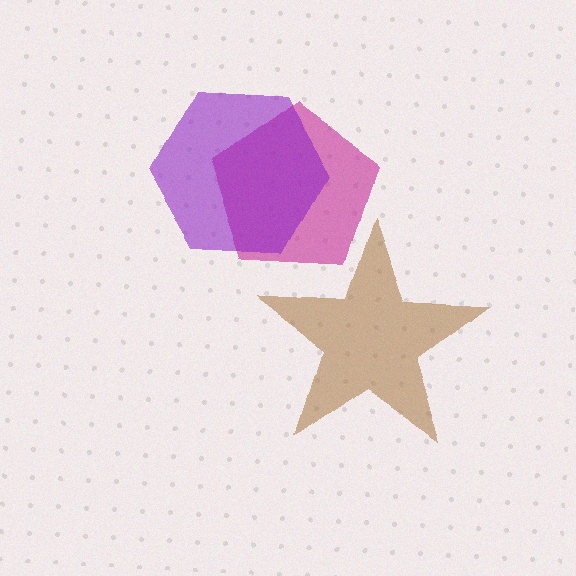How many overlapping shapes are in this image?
There are 3 overlapping shapes in the image.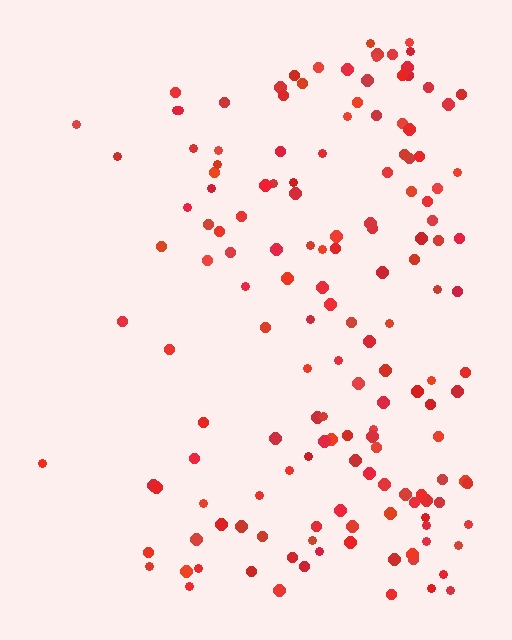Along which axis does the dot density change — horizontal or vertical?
Horizontal.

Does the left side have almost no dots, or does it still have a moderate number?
Still a moderate number, just noticeably fewer than the right.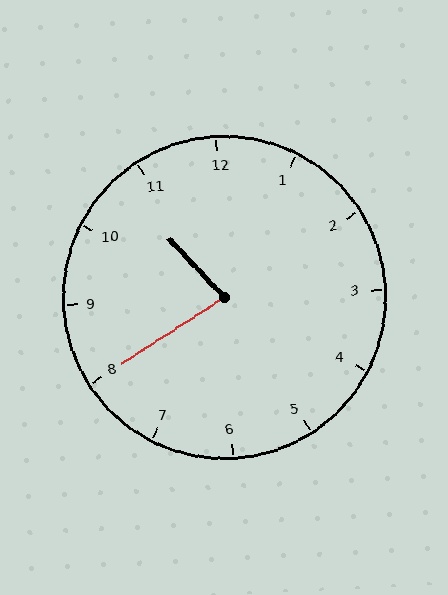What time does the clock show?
10:40.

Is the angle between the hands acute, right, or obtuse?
It is acute.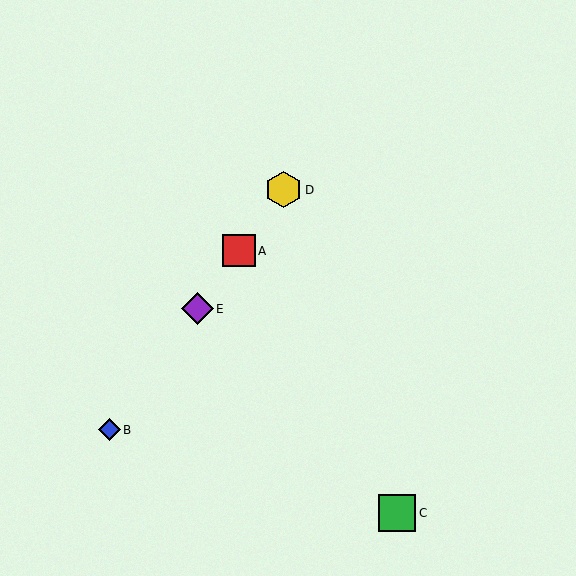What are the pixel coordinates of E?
Object E is at (197, 309).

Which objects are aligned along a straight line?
Objects A, B, D, E are aligned along a straight line.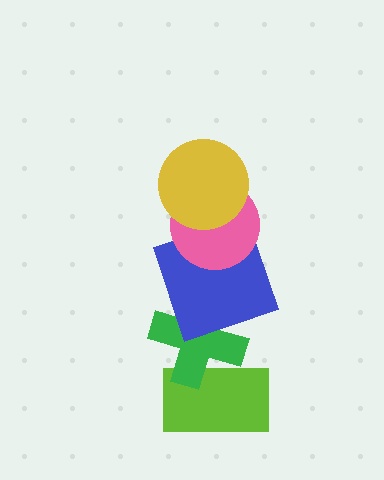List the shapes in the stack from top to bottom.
From top to bottom: the yellow circle, the pink circle, the blue square, the green cross, the lime rectangle.